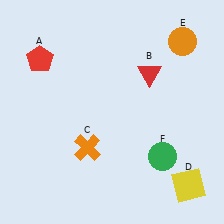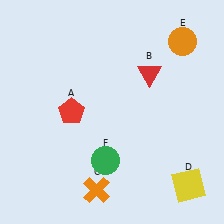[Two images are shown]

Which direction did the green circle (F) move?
The green circle (F) moved left.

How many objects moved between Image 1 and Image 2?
3 objects moved between the two images.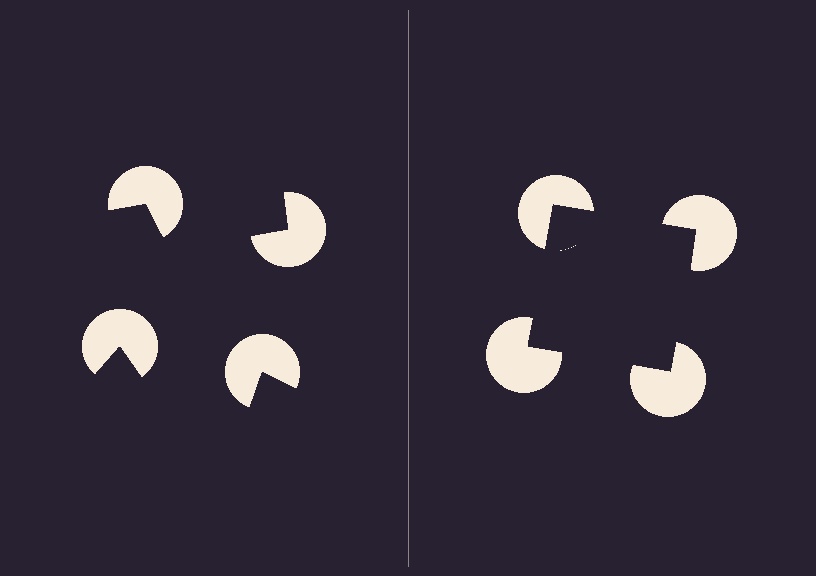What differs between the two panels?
The pac-man discs are positioned identically on both sides; only the wedge orientations differ. On the right they align to a square; on the left they are misaligned.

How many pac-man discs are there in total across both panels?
8 — 4 on each side.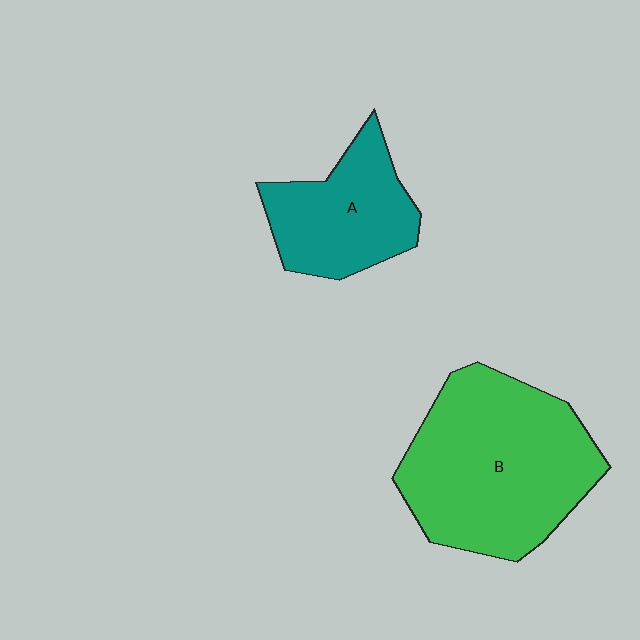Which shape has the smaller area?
Shape A (teal).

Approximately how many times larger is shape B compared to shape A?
Approximately 1.8 times.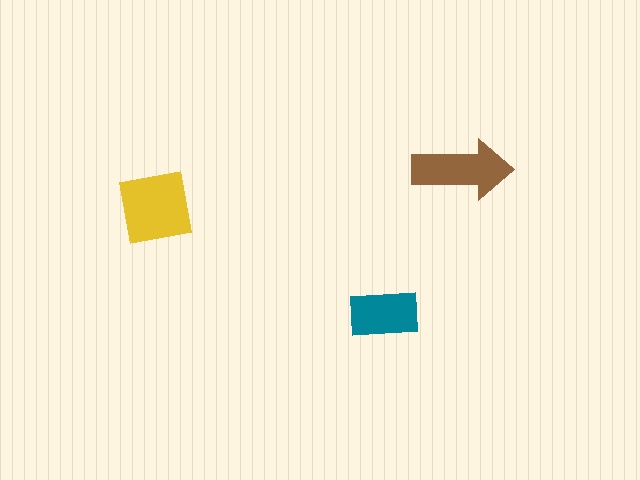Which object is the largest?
The yellow square.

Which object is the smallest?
The teal rectangle.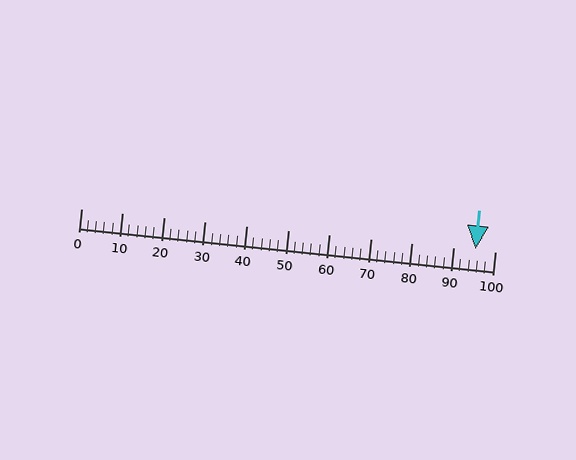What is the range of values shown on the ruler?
The ruler shows values from 0 to 100.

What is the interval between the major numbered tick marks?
The major tick marks are spaced 10 units apart.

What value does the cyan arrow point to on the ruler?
The cyan arrow points to approximately 95.